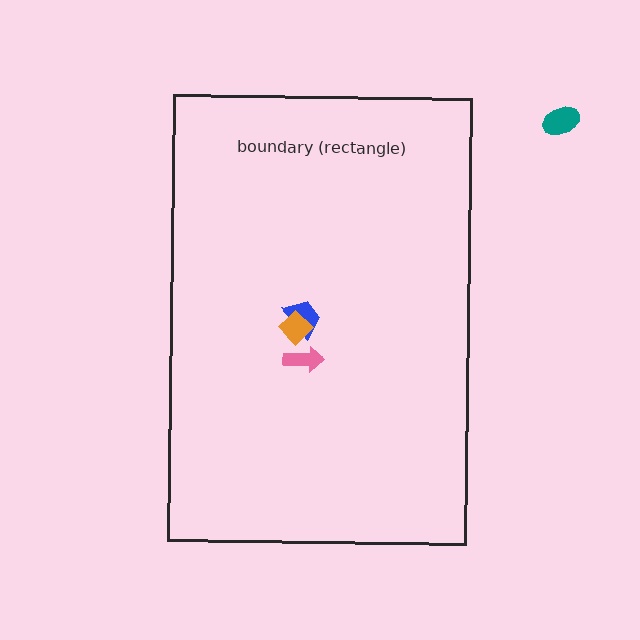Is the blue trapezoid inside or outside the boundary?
Inside.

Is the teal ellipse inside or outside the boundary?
Outside.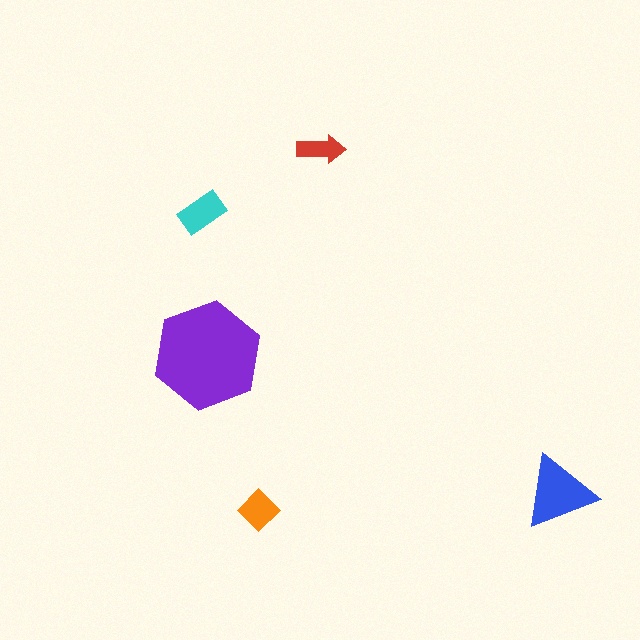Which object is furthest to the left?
The cyan rectangle is leftmost.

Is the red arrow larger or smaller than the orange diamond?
Smaller.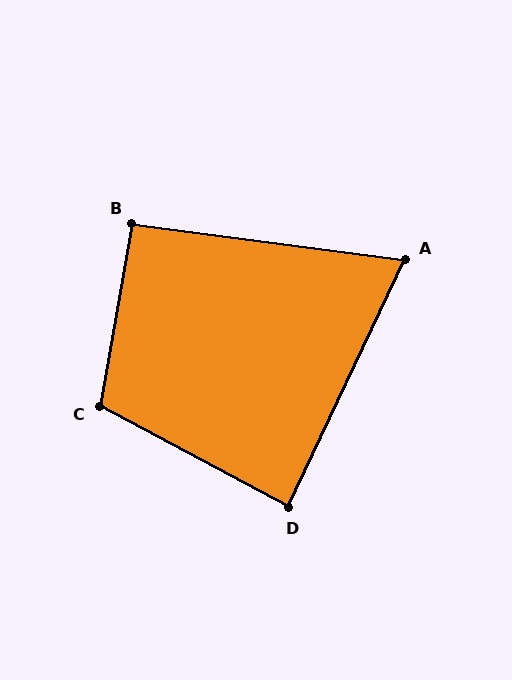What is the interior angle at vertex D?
Approximately 87 degrees (approximately right).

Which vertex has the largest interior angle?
C, at approximately 108 degrees.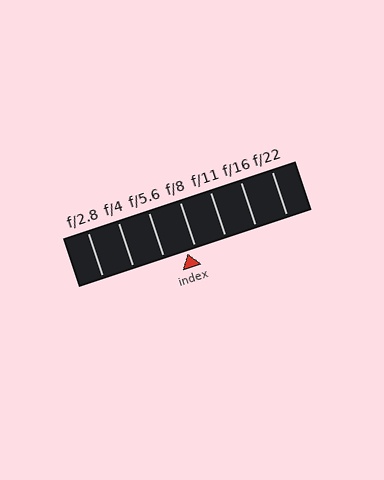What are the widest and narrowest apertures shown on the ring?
The widest aperture shown is f/2.8 and the narrowest is f/22.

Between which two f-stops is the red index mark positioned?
The index mark is between f/5.6 and f/8.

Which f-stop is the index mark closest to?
The index mark is closest to f/8.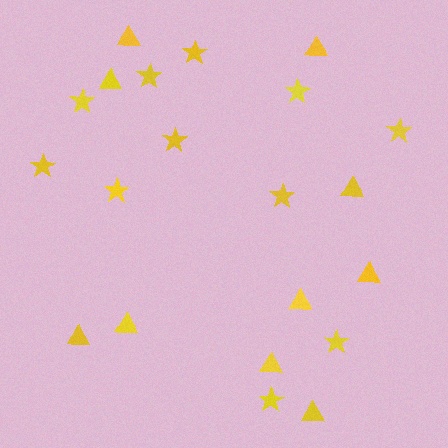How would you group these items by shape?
There are 2 groups: one group of triangles (10) and one group of stars (11).